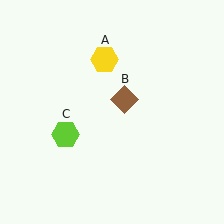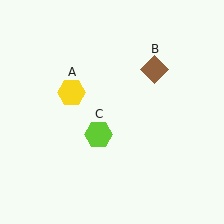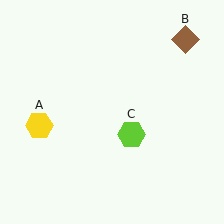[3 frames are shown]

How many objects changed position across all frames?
3 objects changed position: yellow hexagon (object A), brown diamond (object B), lime hexagon (object C).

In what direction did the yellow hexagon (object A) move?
The yellow hexagon (object A) moved down and to the left.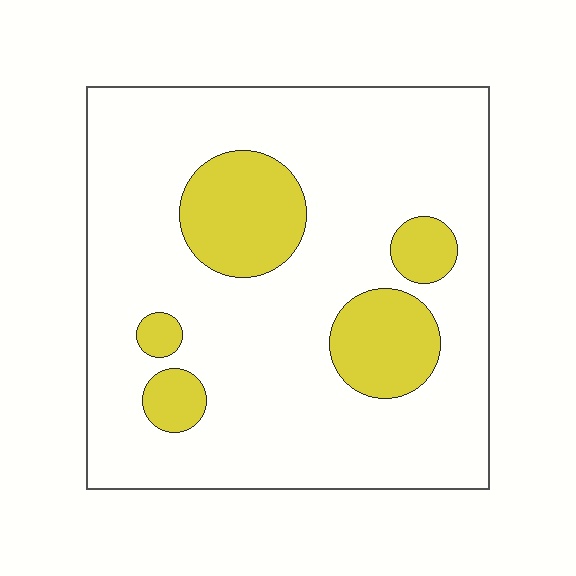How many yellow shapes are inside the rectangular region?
5.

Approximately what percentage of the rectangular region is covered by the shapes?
Approximately 20%.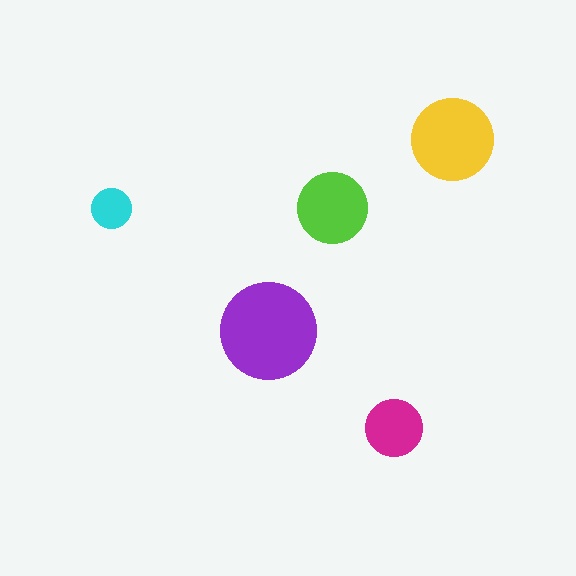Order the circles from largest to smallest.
the purple one, the yellow one, the lime one, the magenta one, the cyan one.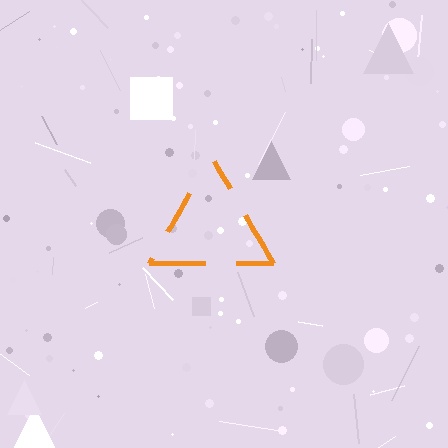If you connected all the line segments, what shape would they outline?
They would outline a triangle.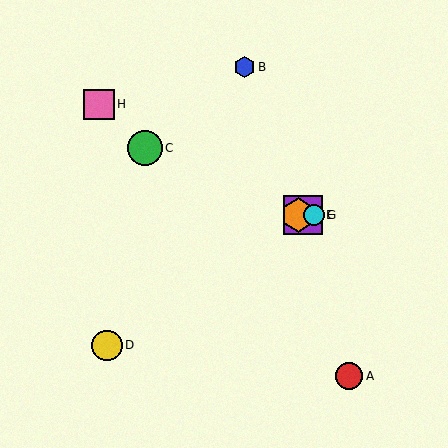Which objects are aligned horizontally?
Objects E, F, G are aligned horizontally.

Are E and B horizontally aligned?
No, E is at y≈215 and B is at y≈67.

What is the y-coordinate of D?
Object D is at y≈345.